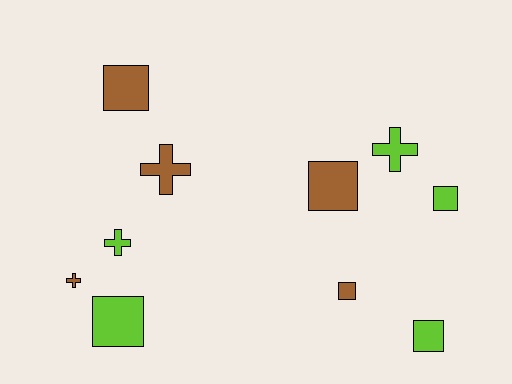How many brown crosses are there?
There are 2 brown crosses.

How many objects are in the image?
There are 10 objects.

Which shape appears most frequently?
Square, with 6 objects.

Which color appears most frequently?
Lime, with 5 objects.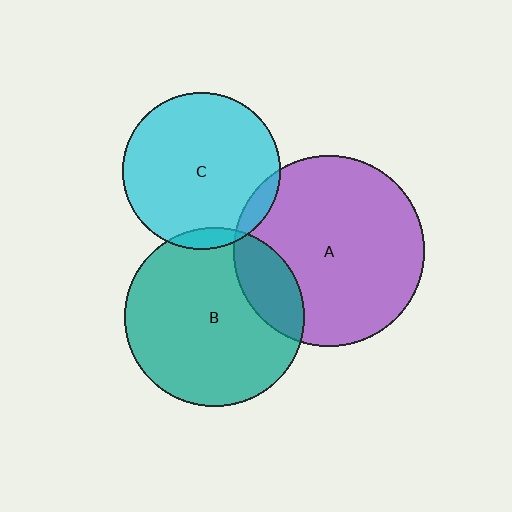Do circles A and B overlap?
Yes.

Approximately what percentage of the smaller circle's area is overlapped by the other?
Approximately 20%.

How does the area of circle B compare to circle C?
Approximately 1.3 times.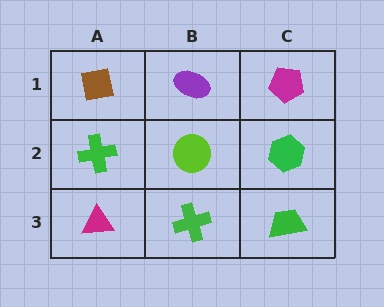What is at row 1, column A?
A brown square.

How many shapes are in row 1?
3 shapes.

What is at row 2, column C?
A green hexagon.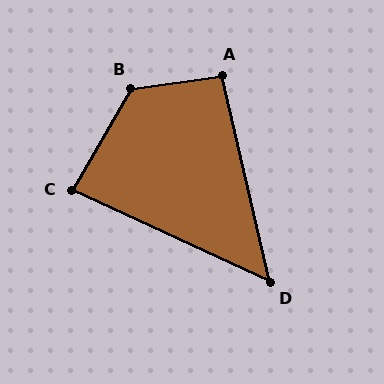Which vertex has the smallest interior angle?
D, at approximately 52 degrees.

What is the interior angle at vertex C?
Approximately 85 degrees (acute).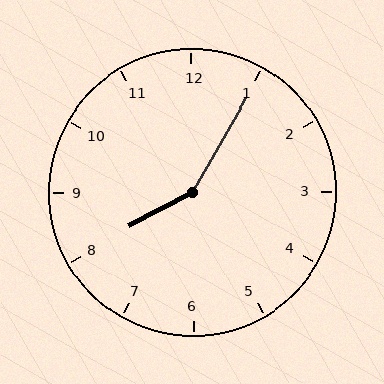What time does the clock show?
8:05.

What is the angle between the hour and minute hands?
Approximately 148 degrees.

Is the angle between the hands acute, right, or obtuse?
It is obtuse.